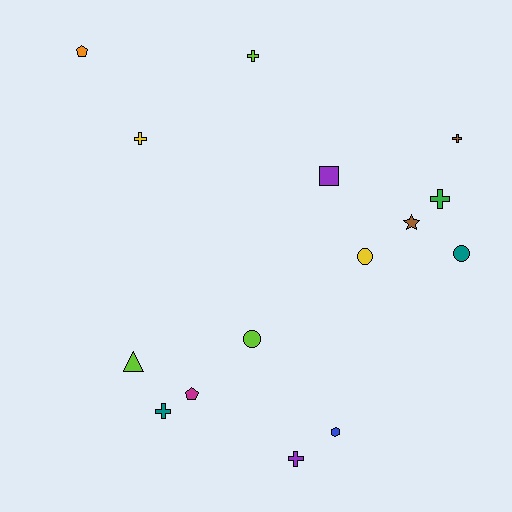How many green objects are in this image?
There is 1 green object.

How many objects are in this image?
There are 15 objects.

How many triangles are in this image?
There is 1 triangle.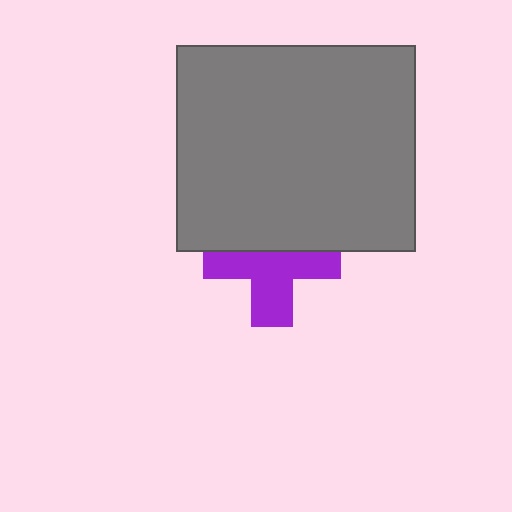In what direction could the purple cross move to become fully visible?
The purple cross could move down. That would shift it out from behind the gray rectangle entirely.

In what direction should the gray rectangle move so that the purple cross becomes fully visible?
The gray rectangle should move up. That is the shortest direction to clear the overlap and leave the purple cross fully visible.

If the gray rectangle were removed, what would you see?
You would see the complete purple cross.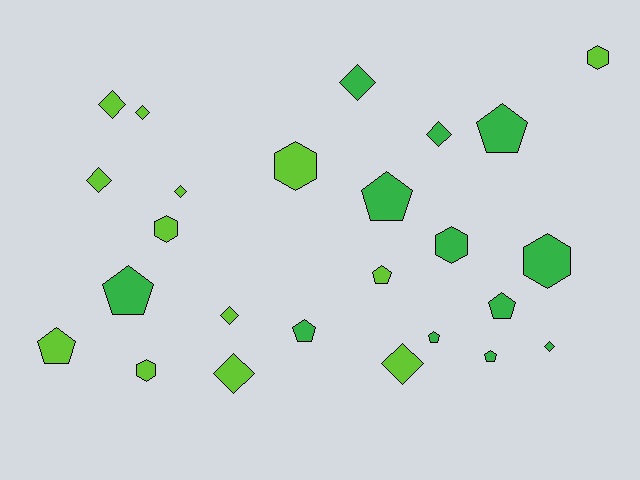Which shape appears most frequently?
Diamond, with 10 objects.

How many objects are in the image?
There are 25 objects.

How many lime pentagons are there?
There are 2 lime pentagons.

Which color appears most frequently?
Lime, with 13 objects.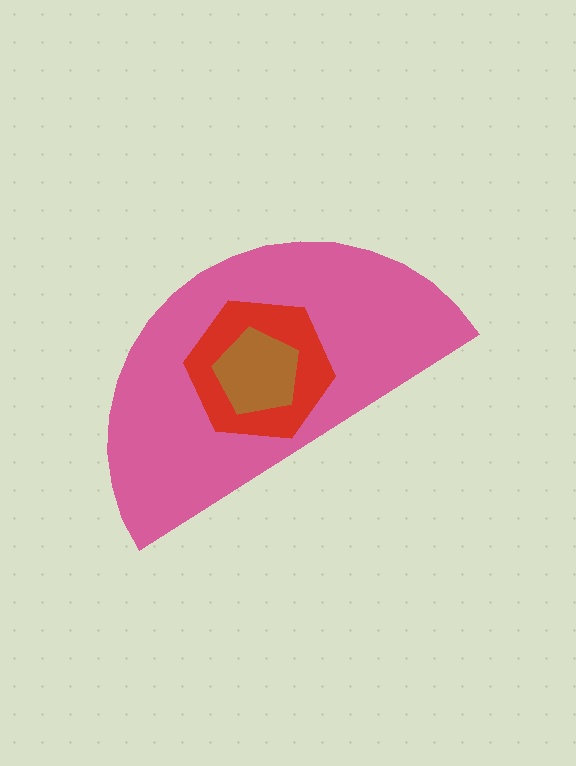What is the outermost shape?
The pink semicircle.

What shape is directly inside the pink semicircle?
The red hexagon.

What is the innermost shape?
The brown pentagon.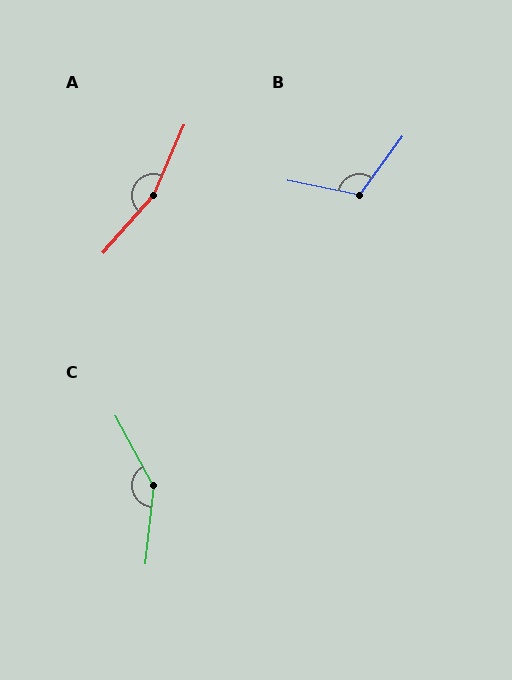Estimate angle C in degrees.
Approximately 145 degrees.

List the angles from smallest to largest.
B (115°), C (145°), A (162°).